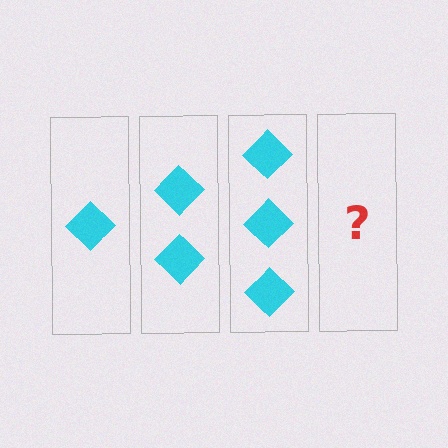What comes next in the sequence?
The next element should be 4 diamonds.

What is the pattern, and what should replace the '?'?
The pattern is that each step adds one more diamond. The '?' should be 4 diamonds.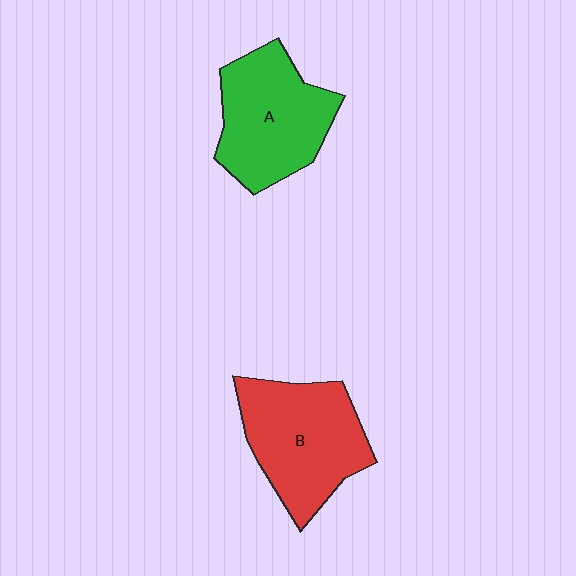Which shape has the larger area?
Shape B (red).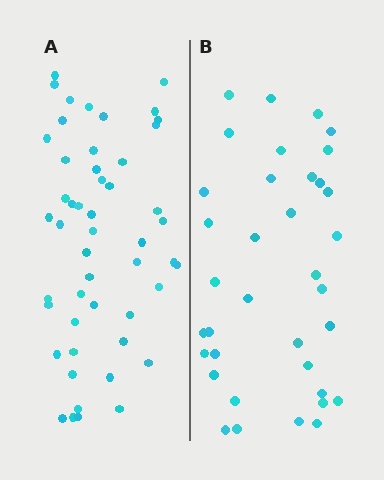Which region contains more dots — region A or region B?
Region A (the left region) has more dots.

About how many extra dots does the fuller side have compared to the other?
Region A has approximately 15 more dots than region B.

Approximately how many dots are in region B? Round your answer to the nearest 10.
About 40 dots. (The exact count is 36, which rounds to 40.)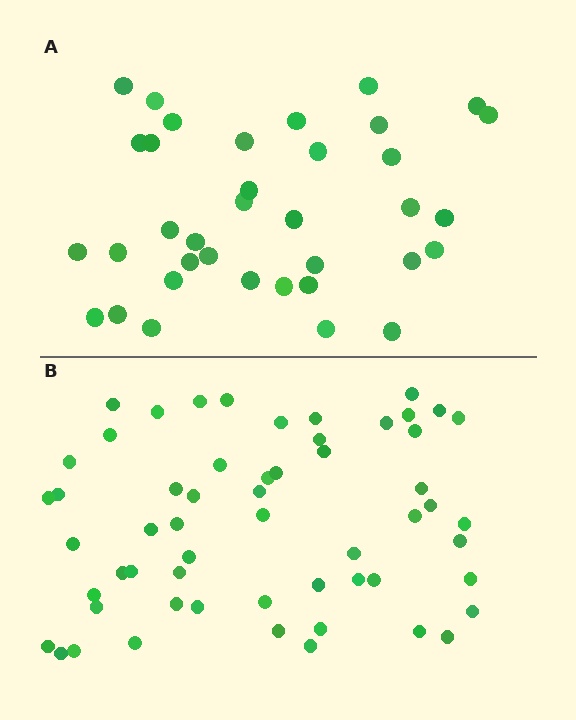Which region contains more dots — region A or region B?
Region B (the bottom region) has more dots.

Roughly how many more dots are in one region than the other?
Region B has approximately 20 more dots than region A.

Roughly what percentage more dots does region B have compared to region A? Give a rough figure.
About 60% more.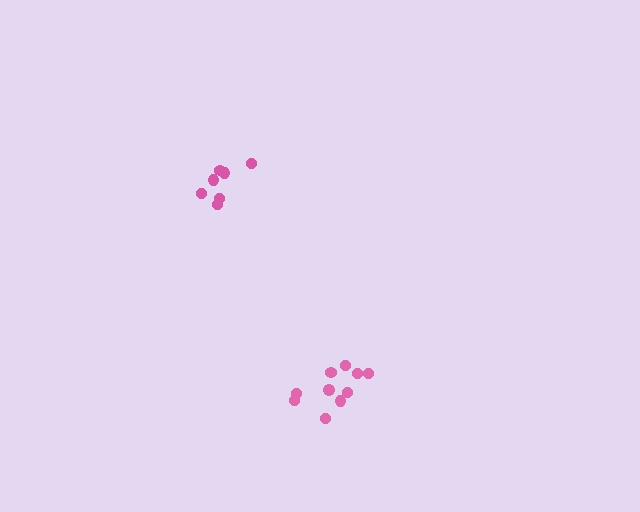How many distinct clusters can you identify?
There are 2 distinct clusters.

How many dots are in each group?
Group 1: 7 dots, Group 2: 10 dots (17 total).